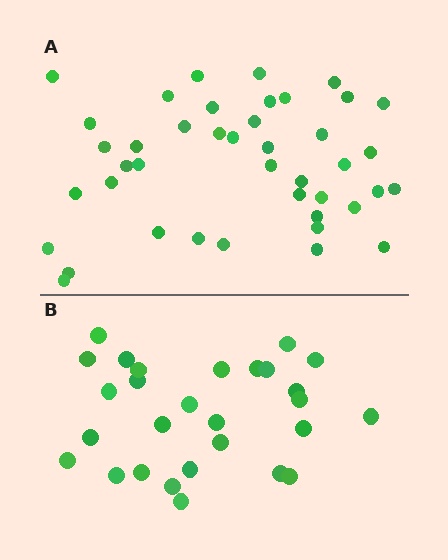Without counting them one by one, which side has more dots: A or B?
Region A (the top region) has more dots.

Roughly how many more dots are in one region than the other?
Region A has approximately 15 more dots than region B.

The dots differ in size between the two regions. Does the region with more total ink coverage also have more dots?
No. Region B has more total ink coverage because its dots are larger, but region A actually contains more individual dots. Total area can be misleading — the number of items is what matters here.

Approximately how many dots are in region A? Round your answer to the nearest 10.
About 40 dots. (The exact count is 42, which rounds to 40.)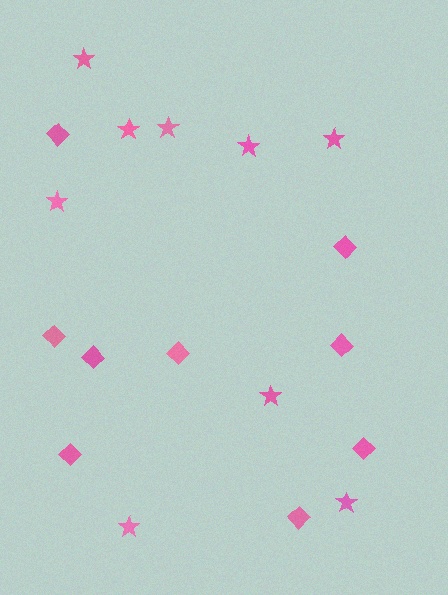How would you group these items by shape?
There are 2 groups: one group of diamonds (9) and one group of stars (9).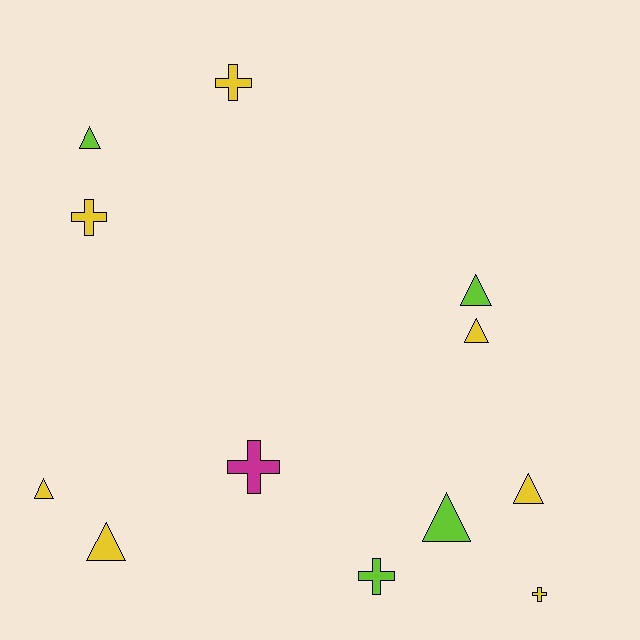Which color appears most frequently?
Yellow, with 7 objects.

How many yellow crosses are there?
There are 3 yellow crosses.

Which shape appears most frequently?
Triangle, with 7 objects.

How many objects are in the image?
There are 12 objects.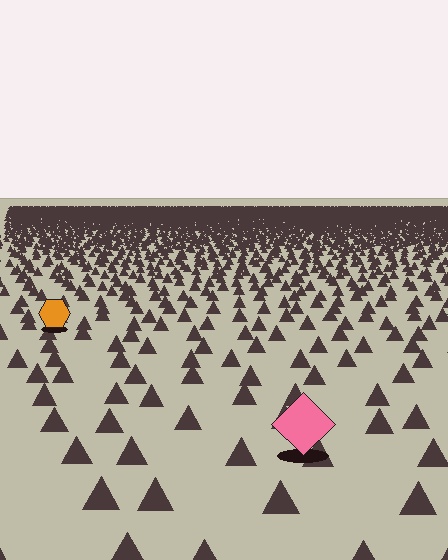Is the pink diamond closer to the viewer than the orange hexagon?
Yes. The pink diamond is closer — you can tell from the texture gradient: the ground texture is coarser near it.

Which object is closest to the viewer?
The pink diamond is closest. The texture marks near it are larger and more spread out.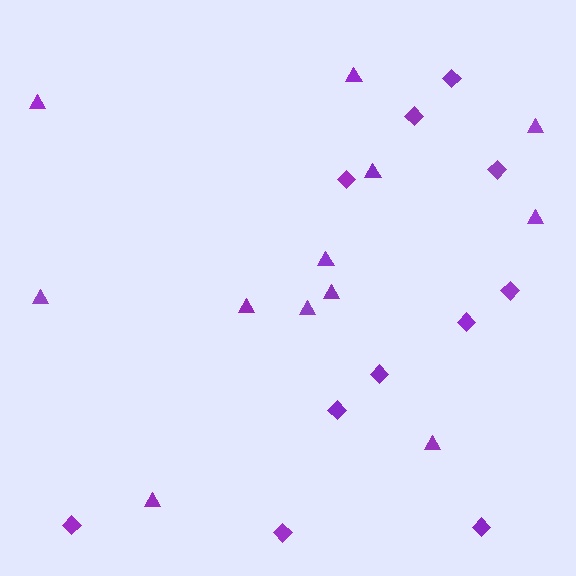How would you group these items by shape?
There are 2 groups: one group of triangles (12) and one group of diamonds (11).